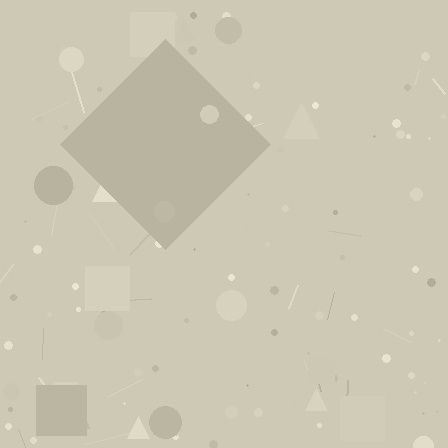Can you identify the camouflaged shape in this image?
The camouflaged shape is a diamond.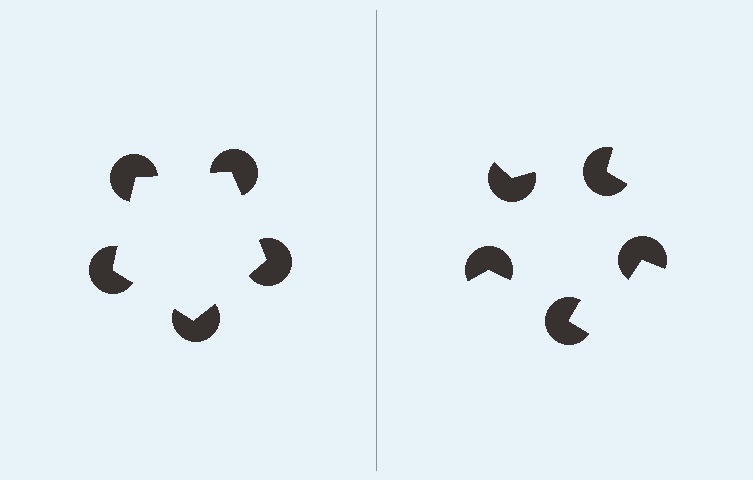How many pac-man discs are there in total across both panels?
10 — 5 on each side.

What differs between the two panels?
The pac-man discs are positioned identically on both sides; only the wedge orientations differ. On the left they align to a pentagon; on the right they are misaligned.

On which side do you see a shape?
An illusory pentagon appears on the left side. On the right side the wedge cuts are rotated, so no coherent shape forms.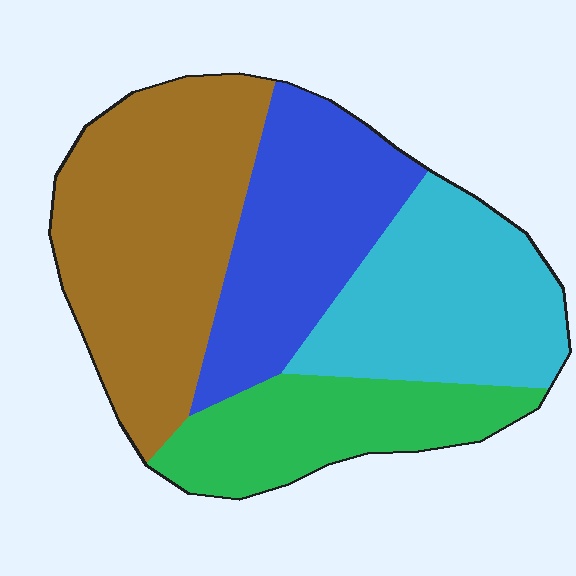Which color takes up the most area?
Brown, at roughly 35%.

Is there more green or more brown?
Brown.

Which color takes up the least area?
Green, at roughly 20%.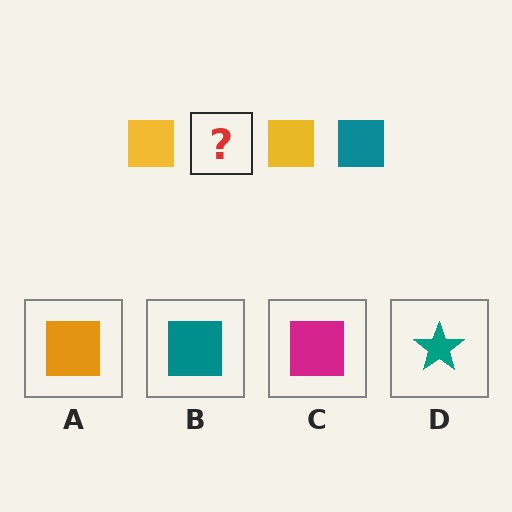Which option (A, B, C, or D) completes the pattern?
B.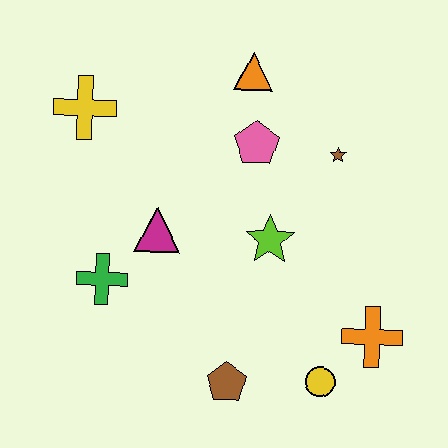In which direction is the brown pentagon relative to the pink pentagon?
The brown pentagon is below the pink pentagon.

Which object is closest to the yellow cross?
The magenta triangle is closest to the yellow cross.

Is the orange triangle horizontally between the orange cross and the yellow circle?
No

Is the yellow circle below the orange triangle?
Yes